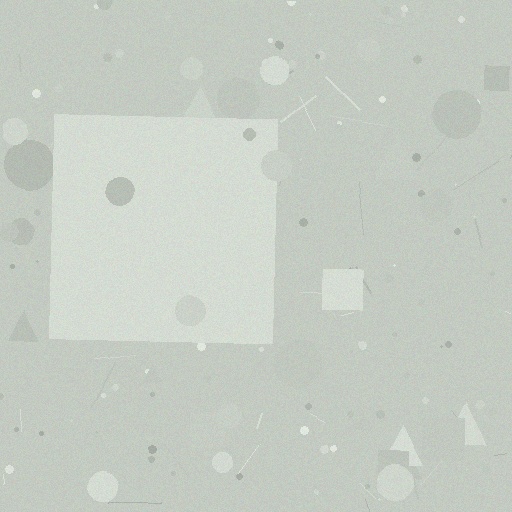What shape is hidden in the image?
A square is hidden in the image.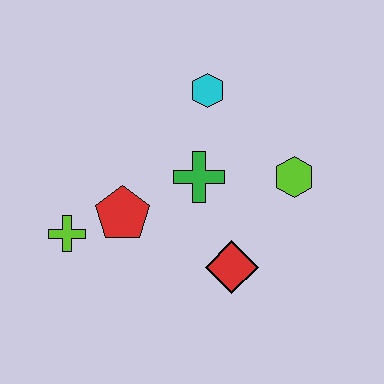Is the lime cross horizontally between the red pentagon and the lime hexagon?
No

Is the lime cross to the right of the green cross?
No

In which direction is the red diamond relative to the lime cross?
The red diamond is to the right of the lime cross.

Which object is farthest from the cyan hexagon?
The lime cross is farthest from the cyan hexagon.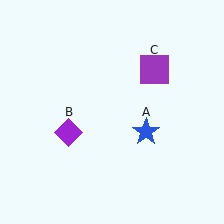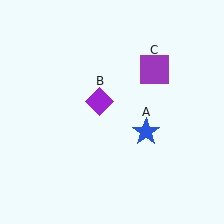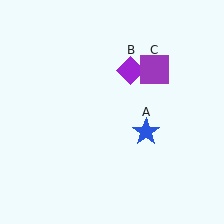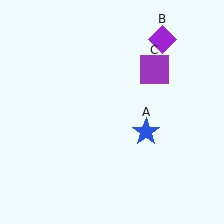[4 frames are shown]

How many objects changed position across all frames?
1 object changed position: purple diamond (object B).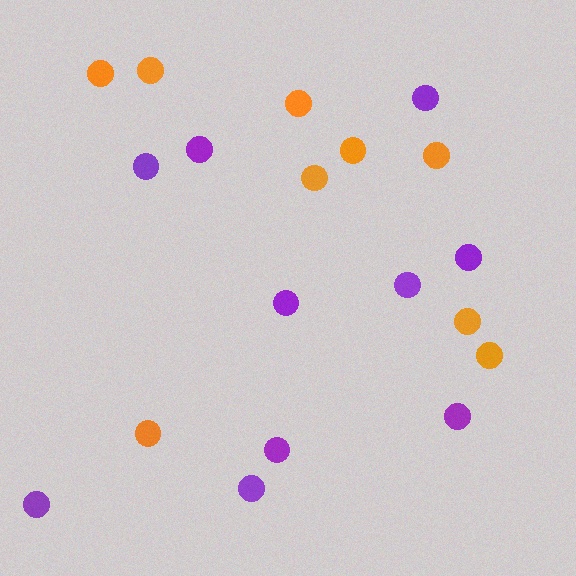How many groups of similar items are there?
There are 2 groups: one group of purple circles (10) and one group of orange circles (9).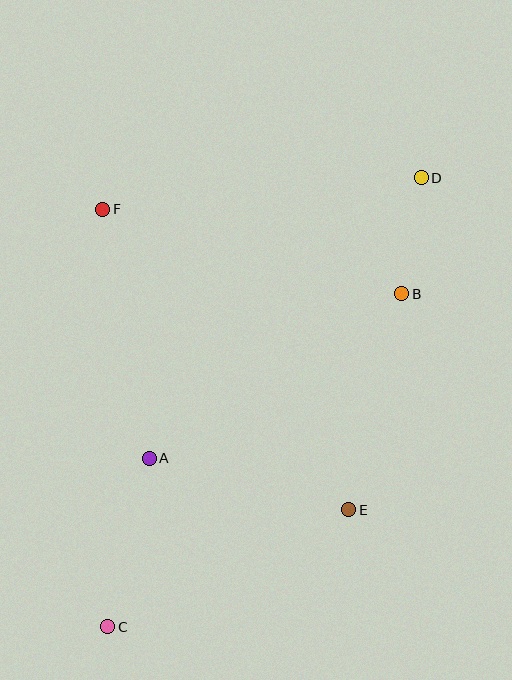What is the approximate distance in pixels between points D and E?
The distance between D and E is approximately 340 pixels.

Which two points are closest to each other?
Points B and D are closest to each other.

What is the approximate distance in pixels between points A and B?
The distance between A and B is approximately 302 pixels.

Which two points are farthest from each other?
Points C and D are farthest from each other.